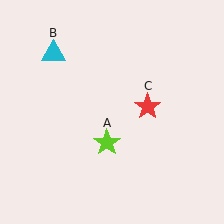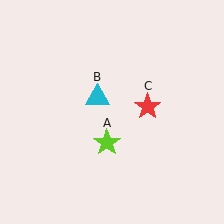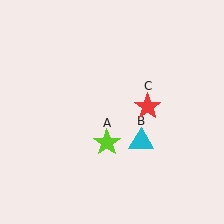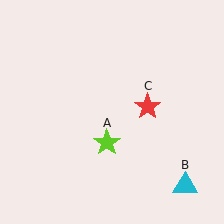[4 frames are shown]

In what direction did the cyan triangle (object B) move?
The cyan triangle (object B) moved down and to the right.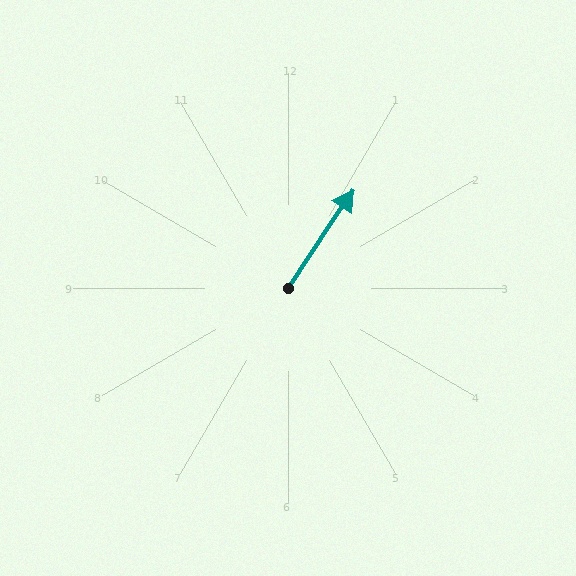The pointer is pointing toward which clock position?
Roughly 1 o'clock.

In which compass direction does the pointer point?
Northeast.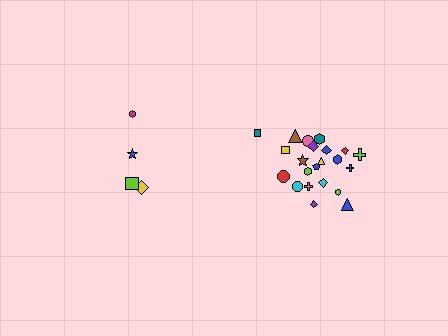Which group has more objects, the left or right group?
The right group.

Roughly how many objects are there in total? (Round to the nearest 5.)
Roughly 25 objects in total.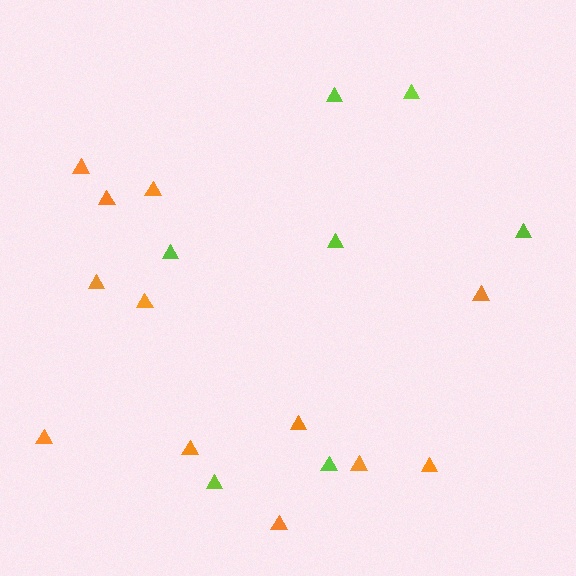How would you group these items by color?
There are 2 groups: one group of orange triangles (12) and one group of lime triangles (7).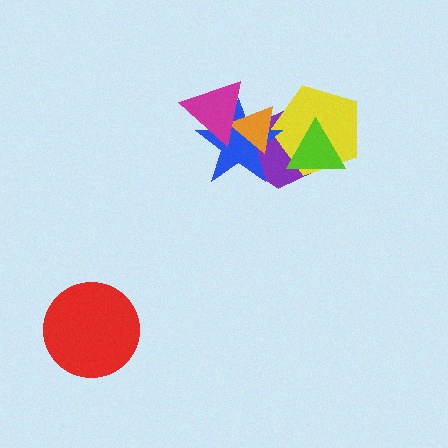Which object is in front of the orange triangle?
The magenta triangle is in front of the orange triangle.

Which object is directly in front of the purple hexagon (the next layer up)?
The yellow pentagon is directly in front of the purple hexagon.